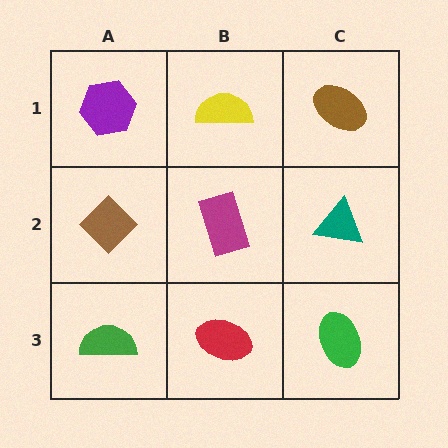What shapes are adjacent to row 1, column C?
A teal triangle (row 2, column C), a yellow semicircle (row 1, column B).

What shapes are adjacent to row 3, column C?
A teal triangle (row 2, column C), a red ellipse (row 3, column B).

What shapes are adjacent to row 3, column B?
A magenta rectangle (row 2, column B), a green semicircle (row 3, column A), a green ellipse (row 3, column C).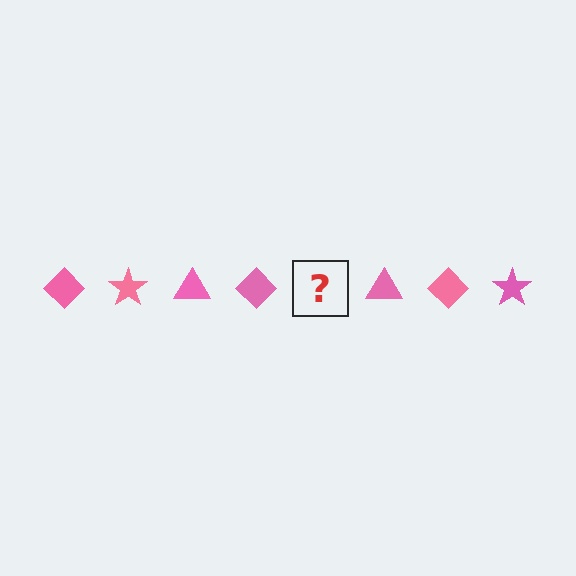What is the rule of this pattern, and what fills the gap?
The rule is that the pattern cycles through diamond, star, triangle shapes in pink. The gap should be filled with a pink star.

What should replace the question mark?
The question mark should be replaced with a pink star.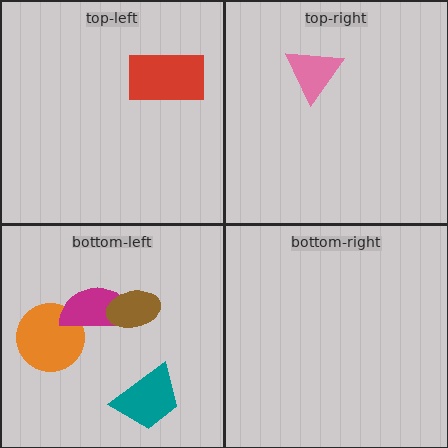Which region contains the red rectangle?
The top-left region.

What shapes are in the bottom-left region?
The orange circle, the magenta semicircle, the brown ellipse, the teal trapezoid.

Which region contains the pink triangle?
The top-right region.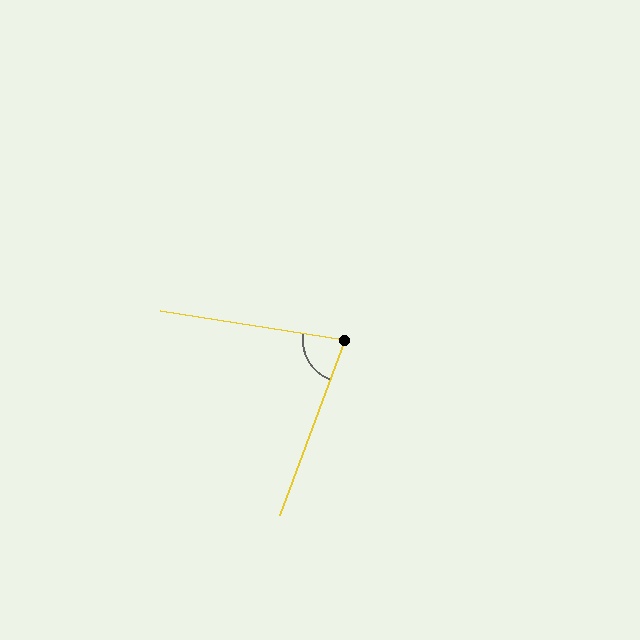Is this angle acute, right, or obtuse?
It is acute.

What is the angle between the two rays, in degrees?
Approximately 78 degrees.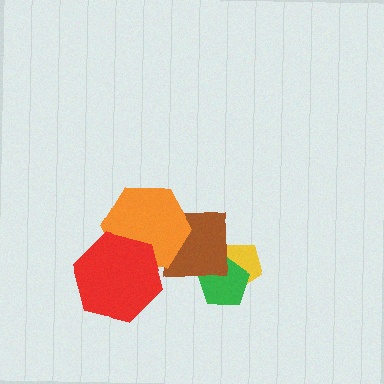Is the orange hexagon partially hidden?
Yes, it is partially covered by another shape.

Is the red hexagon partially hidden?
No, no other shape covers it.